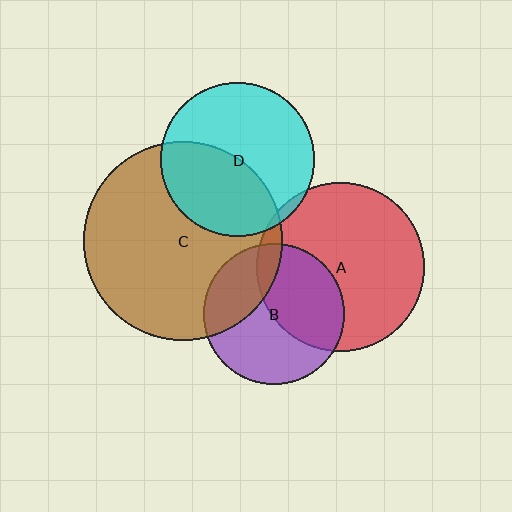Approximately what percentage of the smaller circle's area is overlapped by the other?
Approximately 45%.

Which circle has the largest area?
Circle C (brown).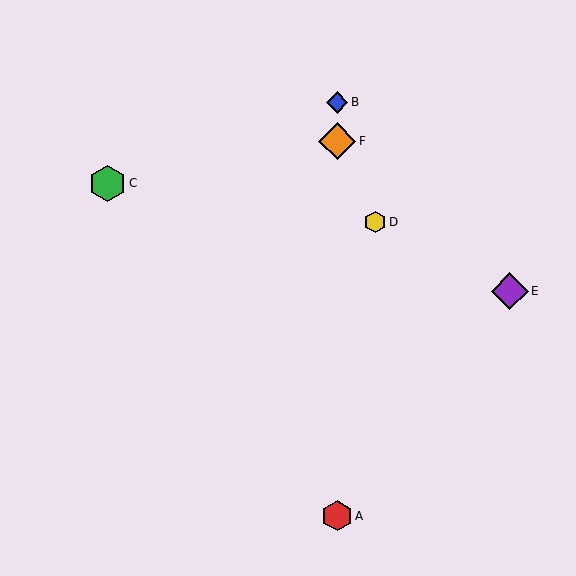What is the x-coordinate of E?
Object E is at x≈510.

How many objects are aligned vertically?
3 objects (A, B, F) are aligned vertically.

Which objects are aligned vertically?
Objects A, B, F are aligned vertically.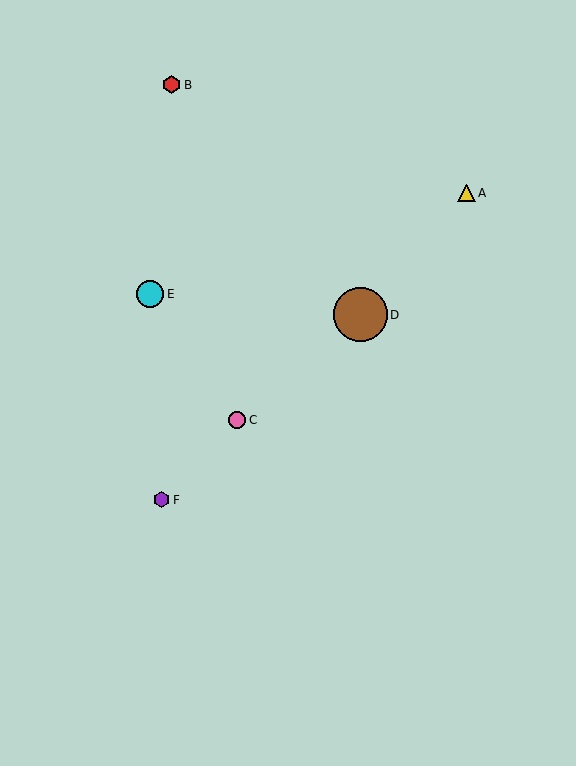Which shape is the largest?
The brown circle (labeled D) is the largest.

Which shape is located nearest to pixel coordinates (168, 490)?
The purple hexagon (labeled F) at (162, 500) is nearest to that location.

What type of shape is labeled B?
Shape B is a red hexagon.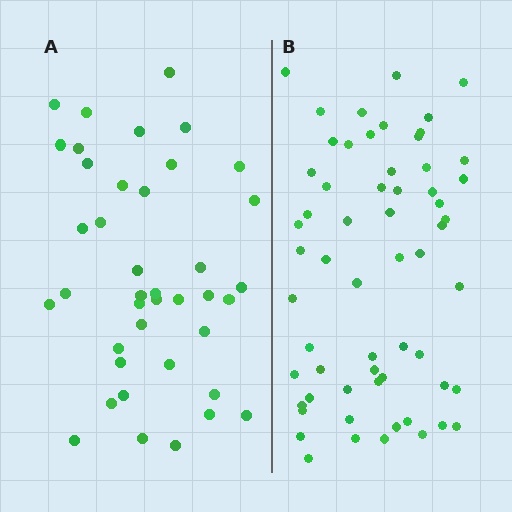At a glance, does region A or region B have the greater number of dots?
Region B (the right region) has more dots.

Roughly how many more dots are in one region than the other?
Region B has approximately 20 more dots than region A.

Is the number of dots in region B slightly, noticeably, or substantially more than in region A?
Region B has substantially more. The ratio is roughly 1.5 to 1.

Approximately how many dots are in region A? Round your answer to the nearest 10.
About 40 dots.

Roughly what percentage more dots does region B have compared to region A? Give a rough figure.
About 50% more.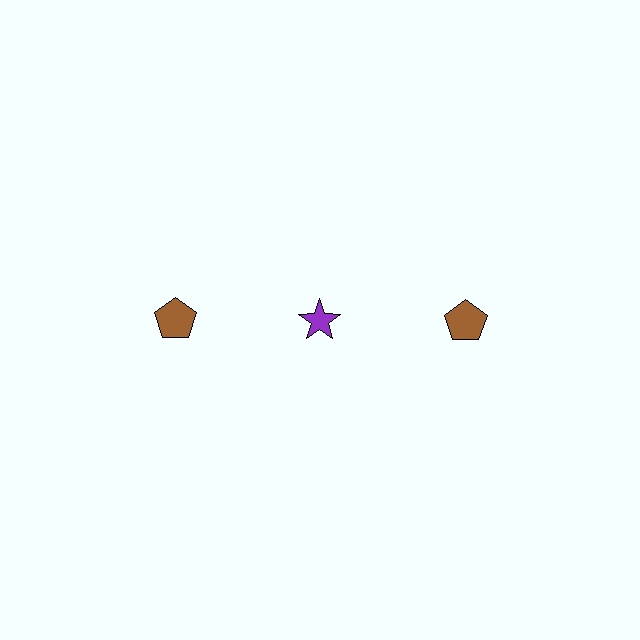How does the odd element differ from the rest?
It differs in both color (purple instead of brown) and shape (star instead of pentagon).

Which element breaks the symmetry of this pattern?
The purple star in the top row, second from left column breaks the symmetry. All other shapes are brown pentagons.